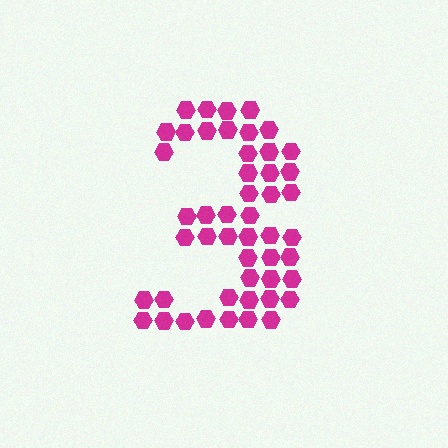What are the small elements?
The small elements are hexagons.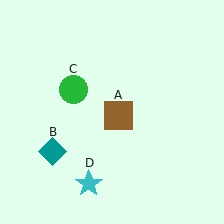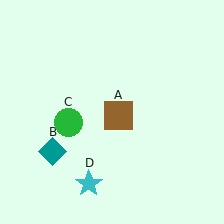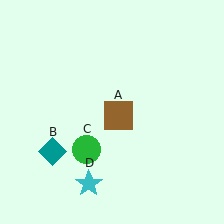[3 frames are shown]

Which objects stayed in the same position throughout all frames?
Brown square (object A) and teal diamond (object B) and cyan star (object D) remained stationary.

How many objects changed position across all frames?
1 object changed position: green circle (object C).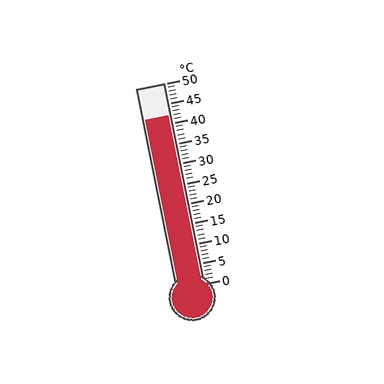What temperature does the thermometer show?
The thermometer shows approximately 42°C.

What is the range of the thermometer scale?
The thermometer scale ranges from 0°C to 50°C.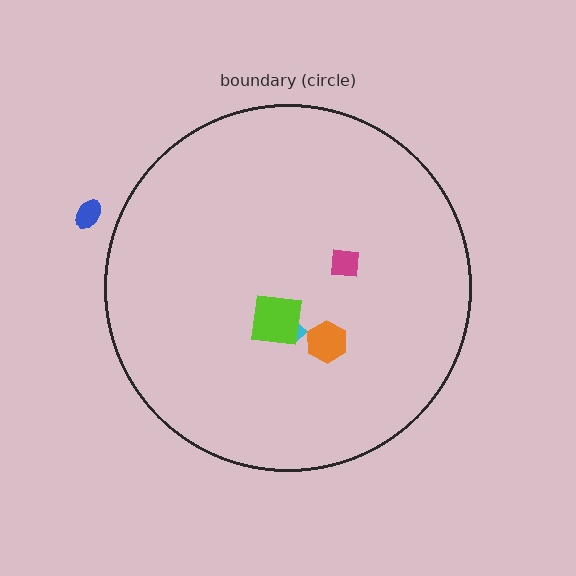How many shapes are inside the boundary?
4 inside, 1 outside.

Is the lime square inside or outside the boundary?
Inside.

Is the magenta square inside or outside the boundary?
Inside.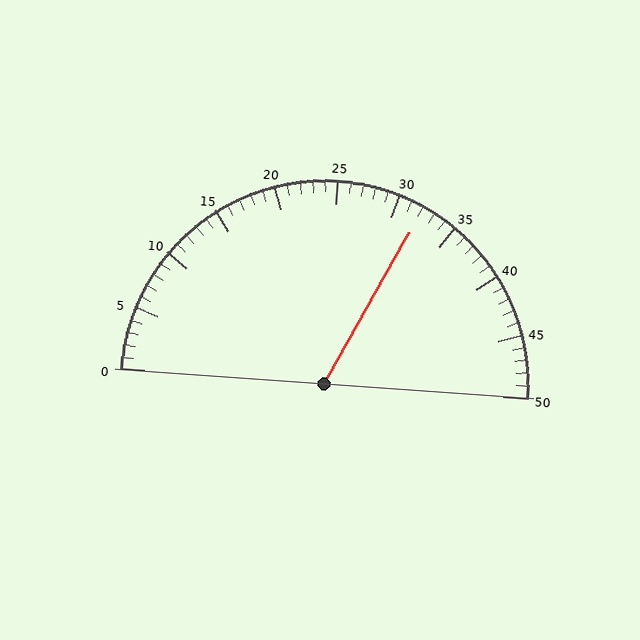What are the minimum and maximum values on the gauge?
The gauge ranges from 0 to 50.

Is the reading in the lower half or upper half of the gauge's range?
The reading is in the upper half of the range (0 to 50).